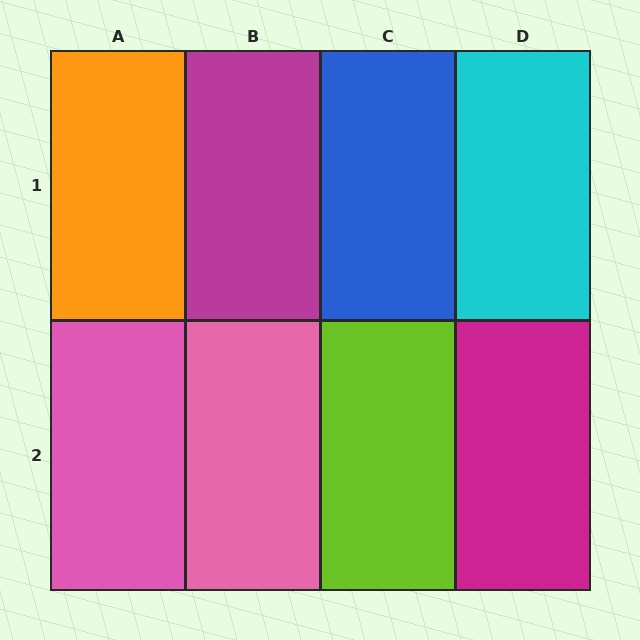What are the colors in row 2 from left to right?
Pink, pink, lime, magenta.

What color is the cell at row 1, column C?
Blue.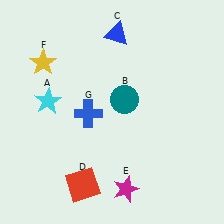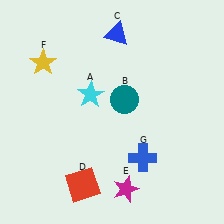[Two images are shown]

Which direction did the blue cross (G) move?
The blue cross (G) moved right.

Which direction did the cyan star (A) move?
The cyan star (A) moved right.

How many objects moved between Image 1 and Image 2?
2 objects moved between the two images.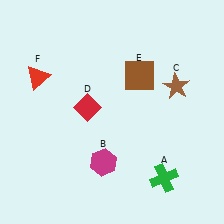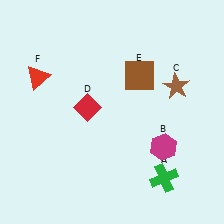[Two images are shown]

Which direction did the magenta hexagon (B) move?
The magenta hexagon (B) moved right.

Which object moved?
The magenta hexagon (B) moved right.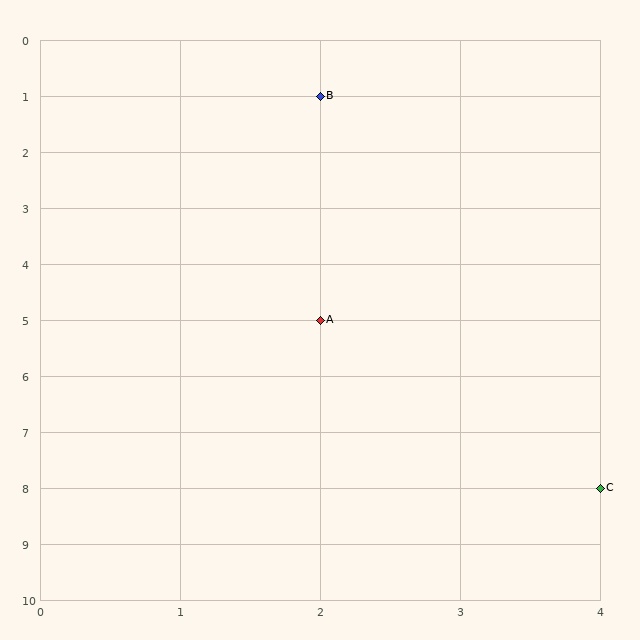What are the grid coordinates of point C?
Point C is at grid coordinates (4, 8).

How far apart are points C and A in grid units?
Points C and A are 2 columns and 3 rows apart (about 3.6 grid units diagonally).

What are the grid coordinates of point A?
Point A is at grid coordinates (2, 5).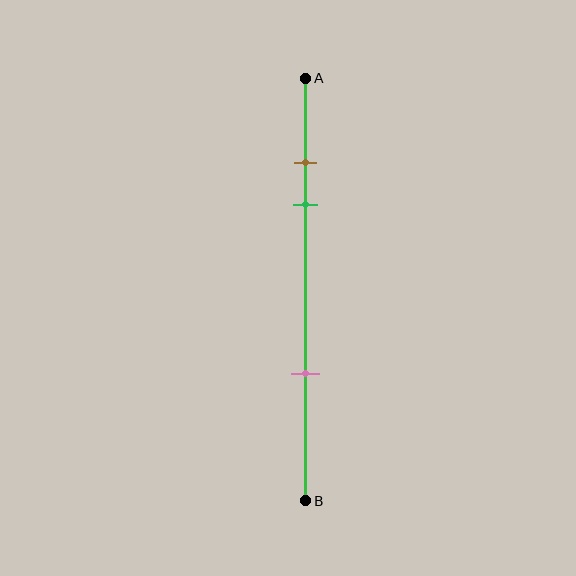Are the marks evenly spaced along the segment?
No, the marks are not evenly spaced.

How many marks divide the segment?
There are 3 marks dividing the segment.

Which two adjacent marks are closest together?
The brown and green marks are the closest adjacent pair.